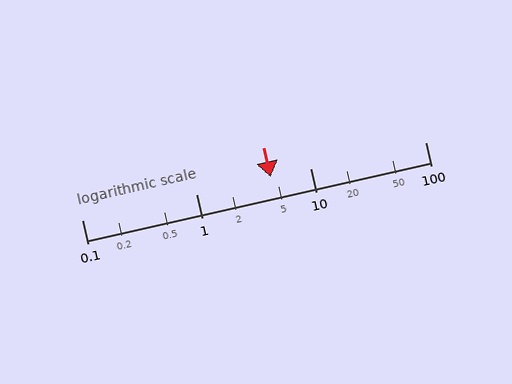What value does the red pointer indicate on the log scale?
The pointer indicates approximately 4.5.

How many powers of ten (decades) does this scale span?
The scale spans 3 decades, from 0.1 to 100.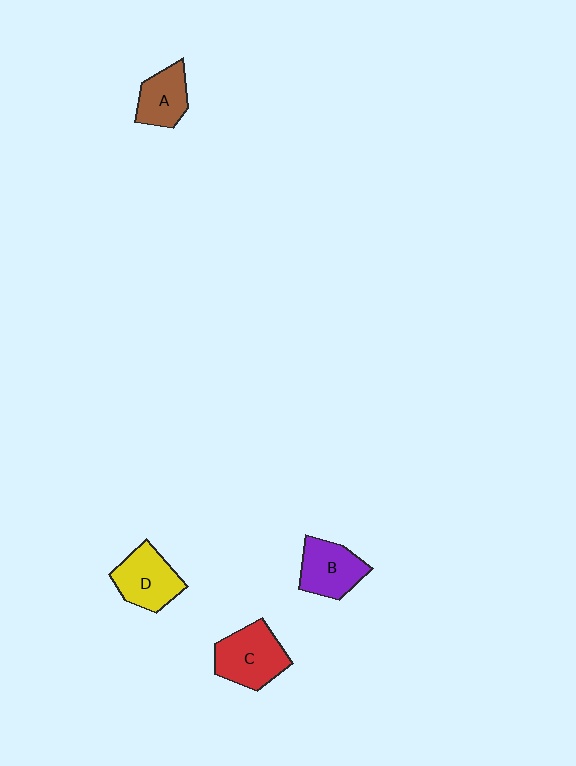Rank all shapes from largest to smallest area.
From largest to smallest: C (red), D (yellow), B (purple), A (brown).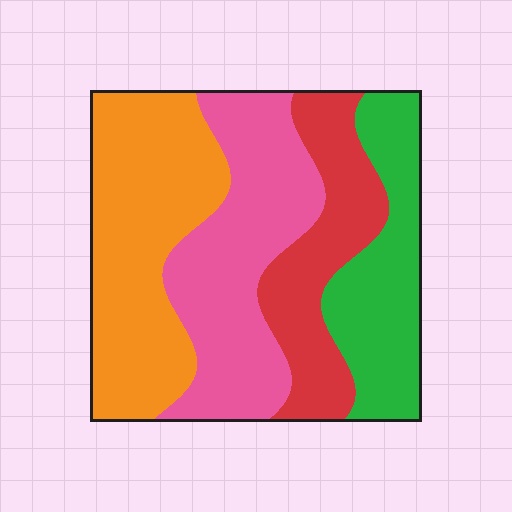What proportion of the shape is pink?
Pink takes up between a sixth and a third of the shape.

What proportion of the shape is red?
Red covers 19% of the shape.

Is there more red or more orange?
Orange.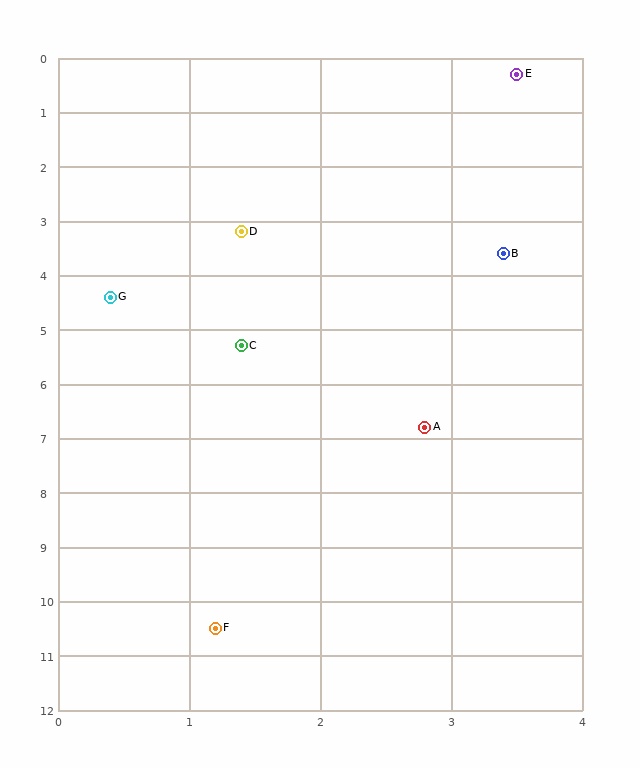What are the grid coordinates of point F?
Point F is at approximately (1.2, 10.5).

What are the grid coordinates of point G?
Point G is at approximately (0.4, 4.4).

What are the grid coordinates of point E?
Point E is at approximately (3.5, 0.3).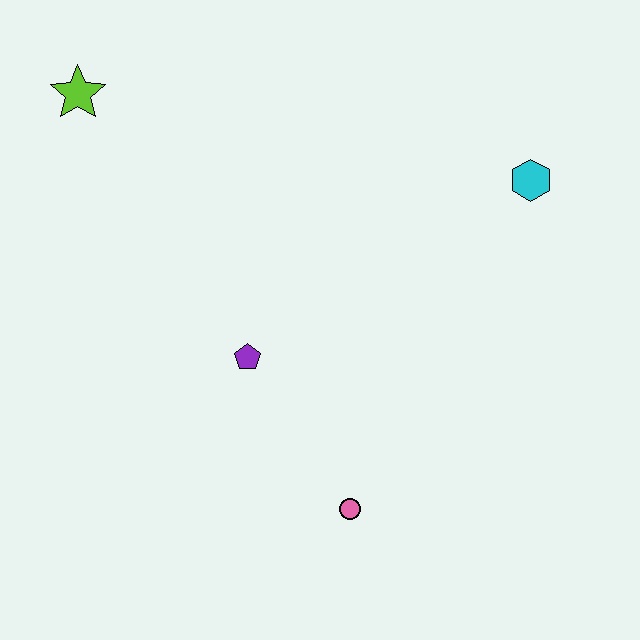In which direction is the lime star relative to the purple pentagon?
The lime star is above the purple pentagon.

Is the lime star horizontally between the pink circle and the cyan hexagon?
No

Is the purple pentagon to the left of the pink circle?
Yes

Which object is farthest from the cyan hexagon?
The lime star is farthest from the cyan hexagon.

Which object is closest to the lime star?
The purple pentagon is closest to the lime star.